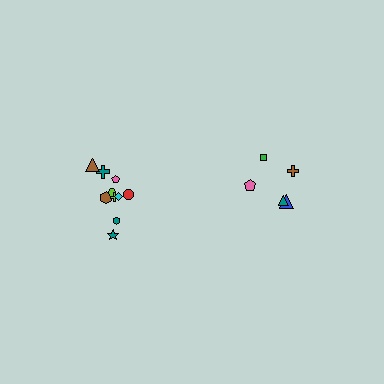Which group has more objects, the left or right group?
The left group.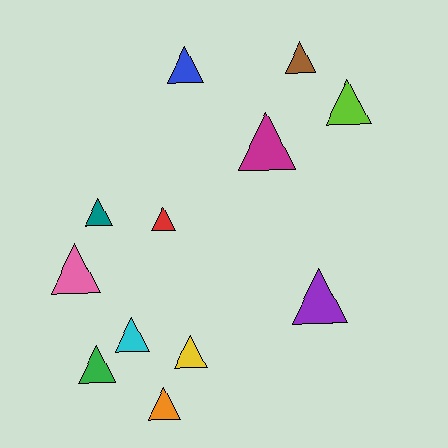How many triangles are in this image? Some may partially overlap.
There are 12 triangles.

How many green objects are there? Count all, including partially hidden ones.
There is 1 green object.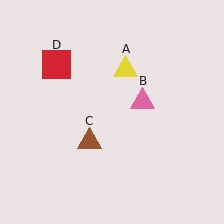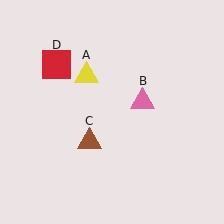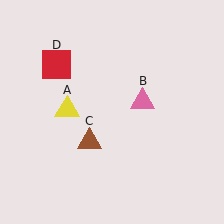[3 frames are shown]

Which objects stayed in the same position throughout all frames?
Pink triangle (object B) and brown triangle (object C) and red square (object D) remained stationary.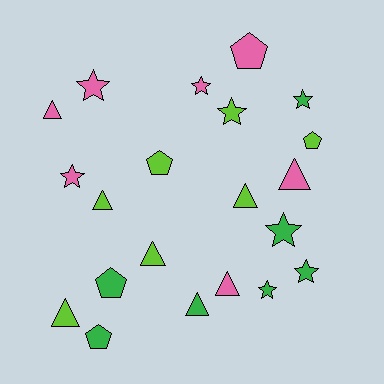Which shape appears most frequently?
Star, with 8 objects.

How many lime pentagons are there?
There are 2 lime pentagons.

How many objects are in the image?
There are 21 objects.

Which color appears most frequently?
Green, with 7 objects.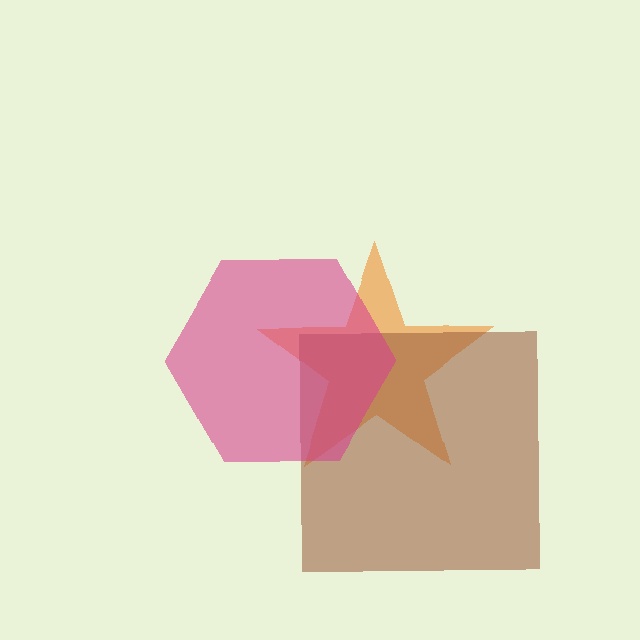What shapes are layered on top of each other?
The layered shapes are: an orange star, a brown square, a magenta hexagon.